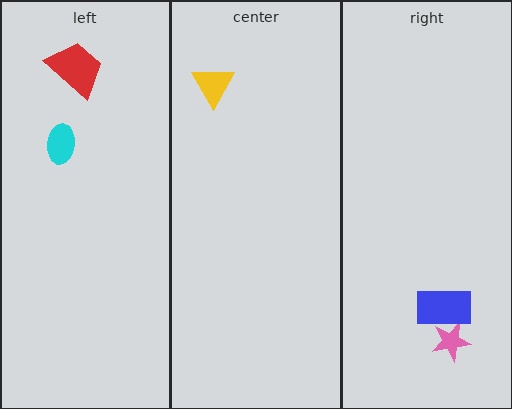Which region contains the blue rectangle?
The right region.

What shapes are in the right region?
The pink star, the blue rectangle.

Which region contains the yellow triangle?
The center region.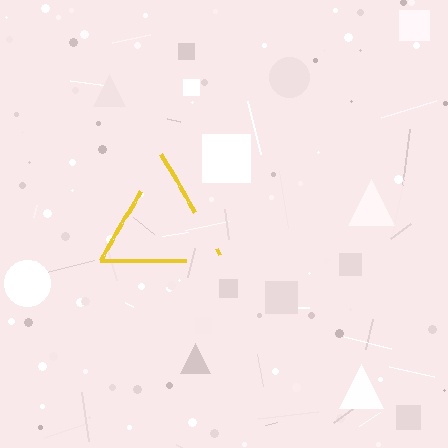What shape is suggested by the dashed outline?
The dashed outline suggests a triangle.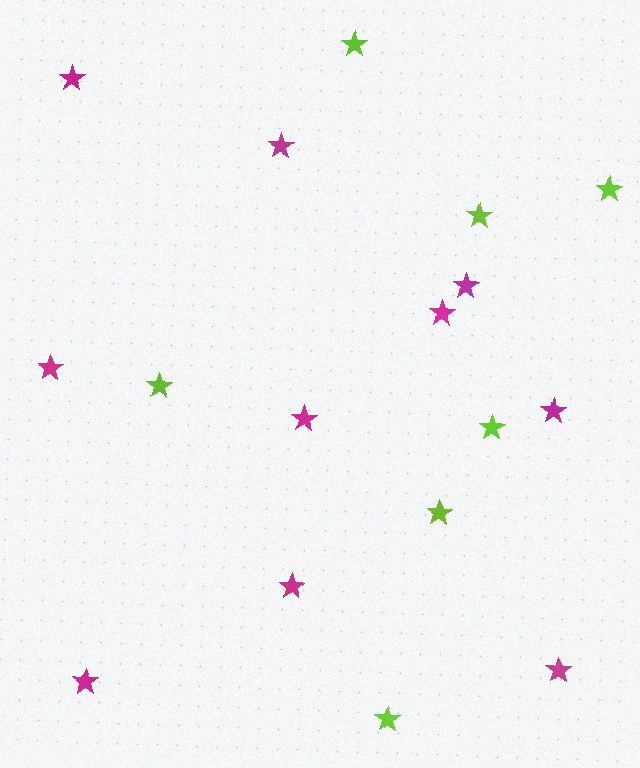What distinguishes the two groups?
There are 2 groups: one group of lime stars (7) and one group of magenta stars (10).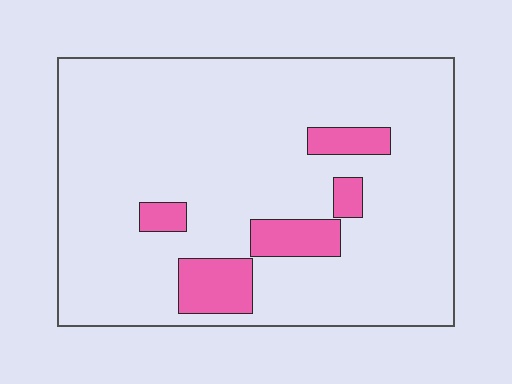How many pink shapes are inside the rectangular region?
5.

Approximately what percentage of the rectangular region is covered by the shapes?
Approximately 10%.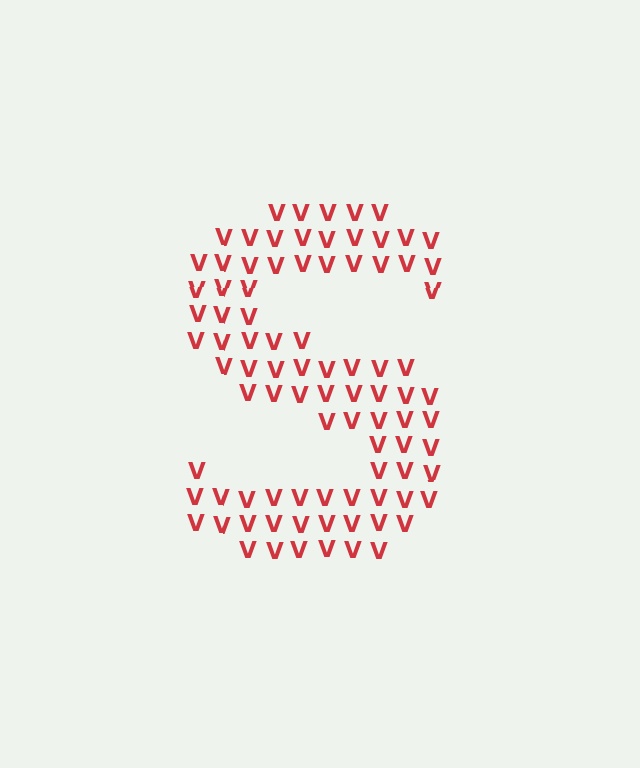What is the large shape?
The large shape is the letter S.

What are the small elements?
The small elements are letter V's.